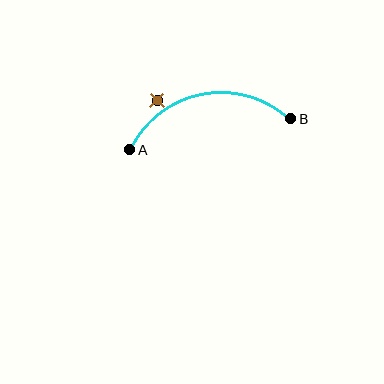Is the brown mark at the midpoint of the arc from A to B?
No — the brown mark does not lie on the arc at all. It sits slightly outside the curve.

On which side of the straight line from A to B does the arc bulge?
The arc bulges above the straight line connecting A and B.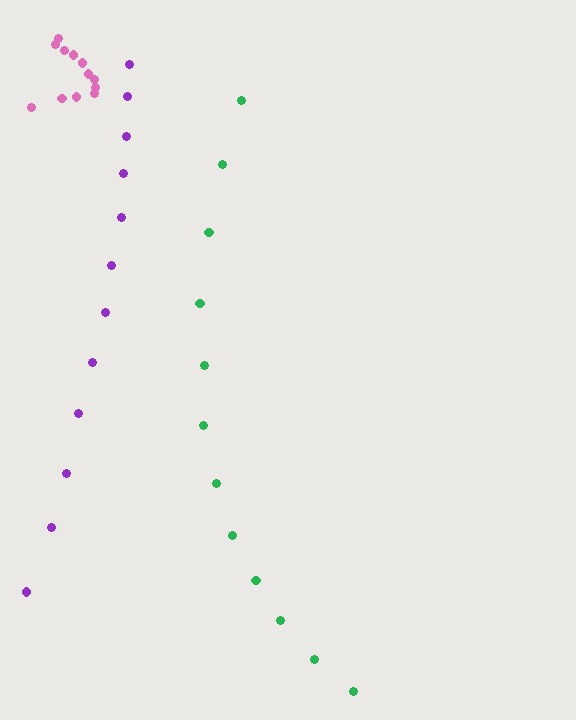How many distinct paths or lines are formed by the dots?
There are 3 distinct paths.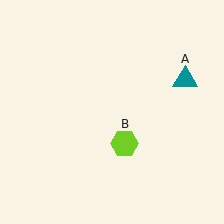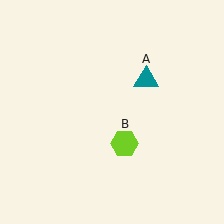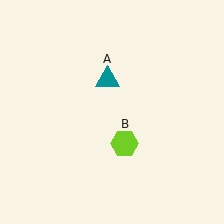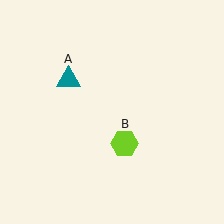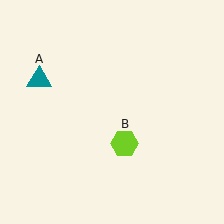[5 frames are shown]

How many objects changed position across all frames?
1 object changed position: teal triangle (object A).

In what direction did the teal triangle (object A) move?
The teal triangle (object A) moved left.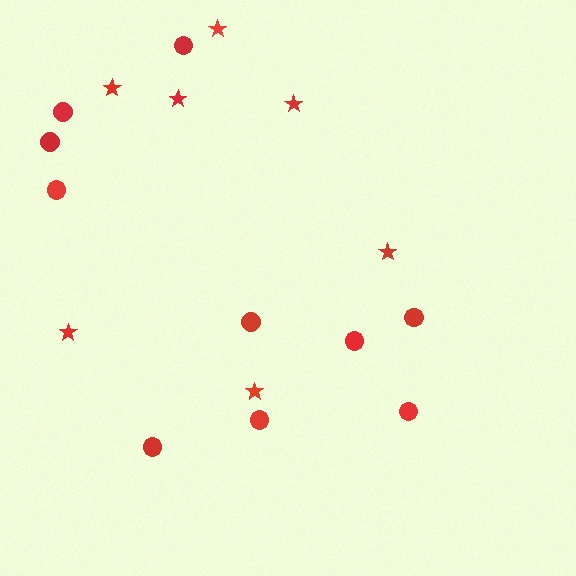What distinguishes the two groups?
There are 2 groups: one group of stars (7) and one group of circles (10).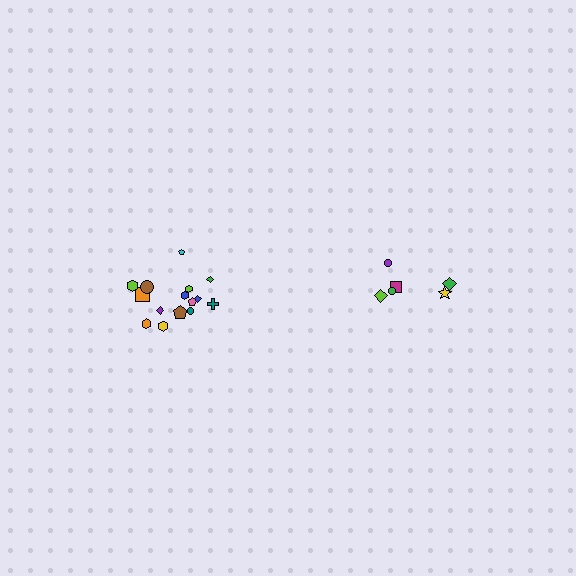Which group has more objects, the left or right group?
The left group.